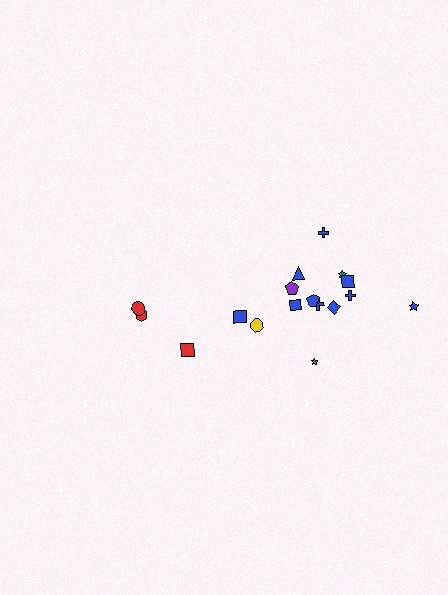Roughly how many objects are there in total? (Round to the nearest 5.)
Roughly 20 objects in total.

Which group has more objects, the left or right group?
The right group.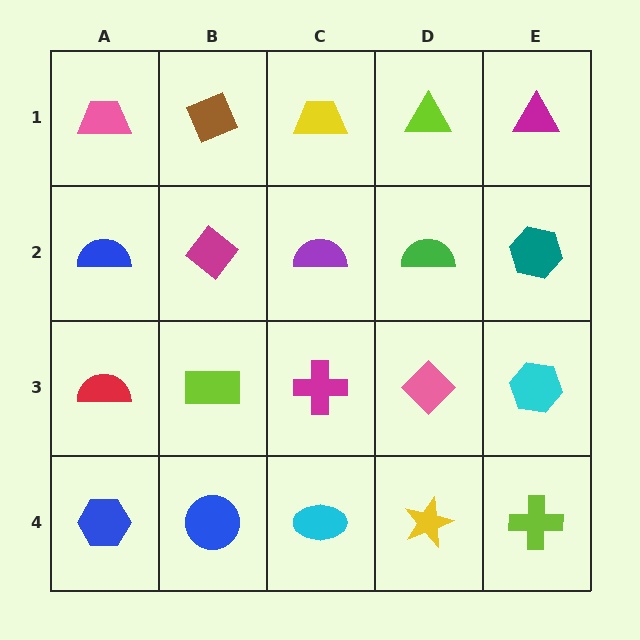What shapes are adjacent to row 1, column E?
A teal hexagon (row 2, column E), a lime triangle (row 1, column D).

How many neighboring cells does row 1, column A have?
2.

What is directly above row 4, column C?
A magenta cross.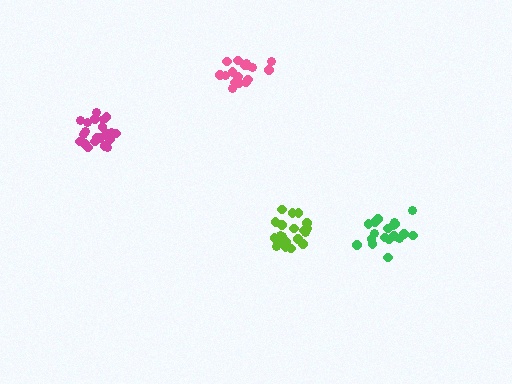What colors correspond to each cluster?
The clusters are colored: magenta, lime, green, pink.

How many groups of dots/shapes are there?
There are 4 groups.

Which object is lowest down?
The green cluster is bottommost.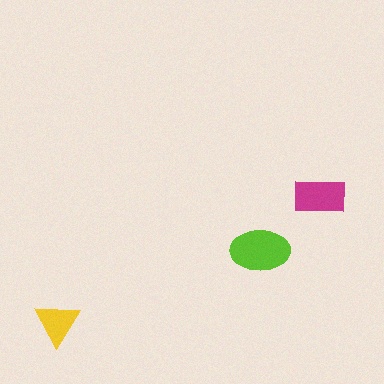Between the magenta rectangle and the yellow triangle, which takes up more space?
The magenta rectangle.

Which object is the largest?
The lime ellipse.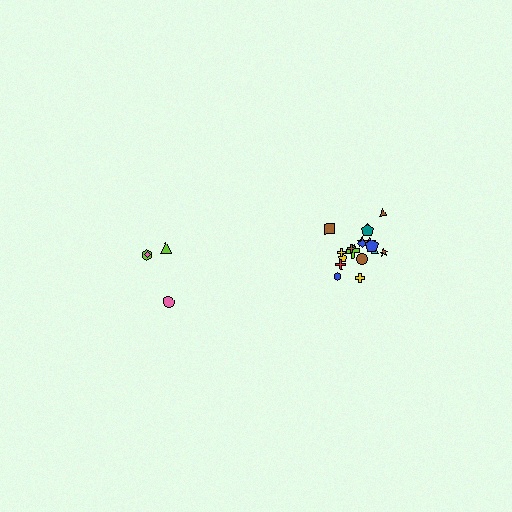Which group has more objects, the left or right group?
The right group.